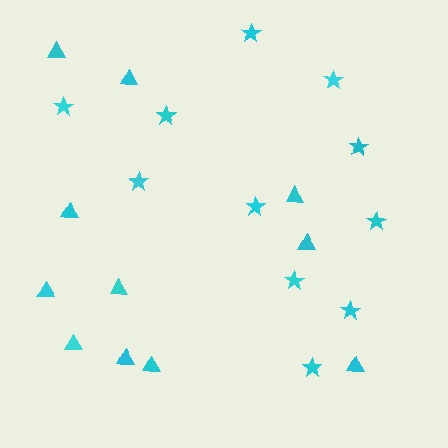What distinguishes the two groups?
There are 2 groups: one group of triangles (11) and one group of stars (11).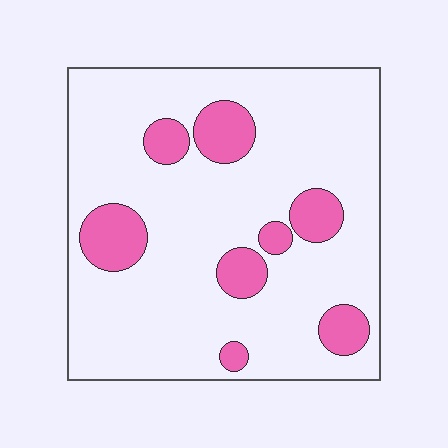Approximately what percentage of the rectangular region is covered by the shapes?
Approximately 15%.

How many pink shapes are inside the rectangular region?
8.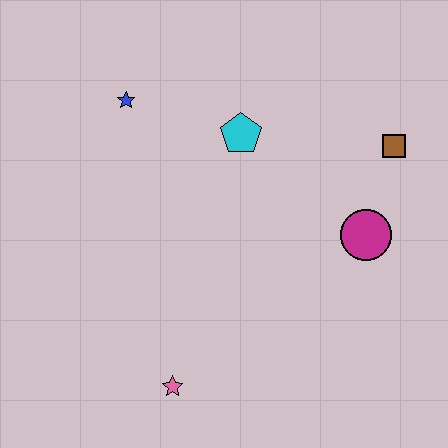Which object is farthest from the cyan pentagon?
The pink star is farthest from the cyan pentagon.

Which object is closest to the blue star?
The cyan pentagon is closest to the blue star.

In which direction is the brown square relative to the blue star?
The brown square is to the right of the blue star.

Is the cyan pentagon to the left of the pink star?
No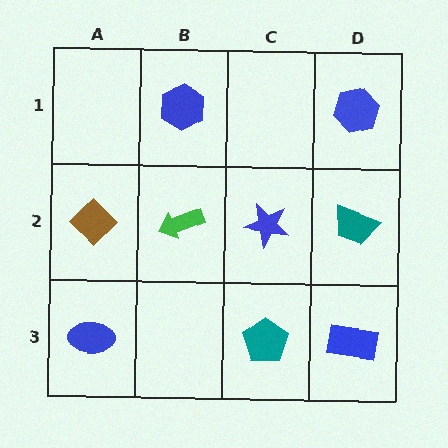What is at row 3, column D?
A blue rectangle.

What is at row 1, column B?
A blue hexagon.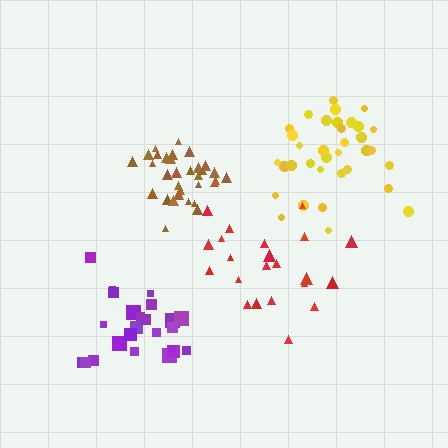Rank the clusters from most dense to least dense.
brown, purple, yellow, red.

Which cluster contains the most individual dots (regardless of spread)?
Yellow (35).